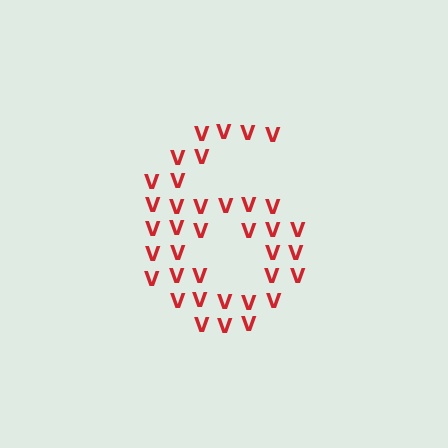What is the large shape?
The large shape is the digit 6.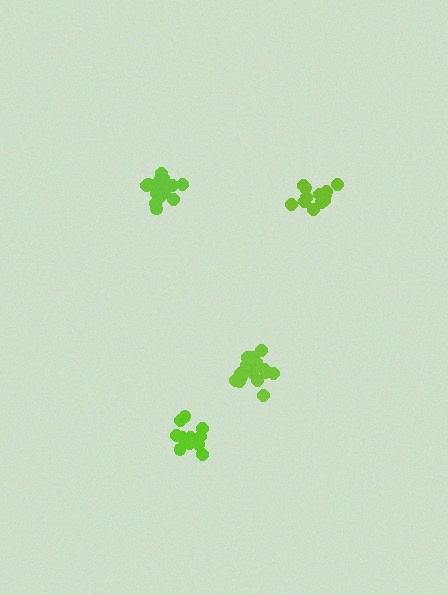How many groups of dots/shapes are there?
There are 4 groups.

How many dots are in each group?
Group 1: 13 dots, Group 2: 18 dots, Group 3: 13 dots, Group 4: 17 dots (61 total).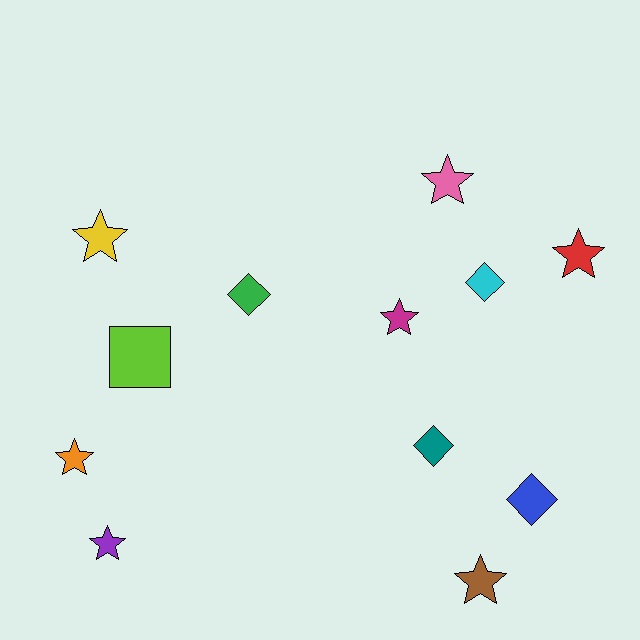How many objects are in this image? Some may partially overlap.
There are 12 objects.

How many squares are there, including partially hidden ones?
There is 1 square.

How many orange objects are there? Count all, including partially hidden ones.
There is 1 orange object.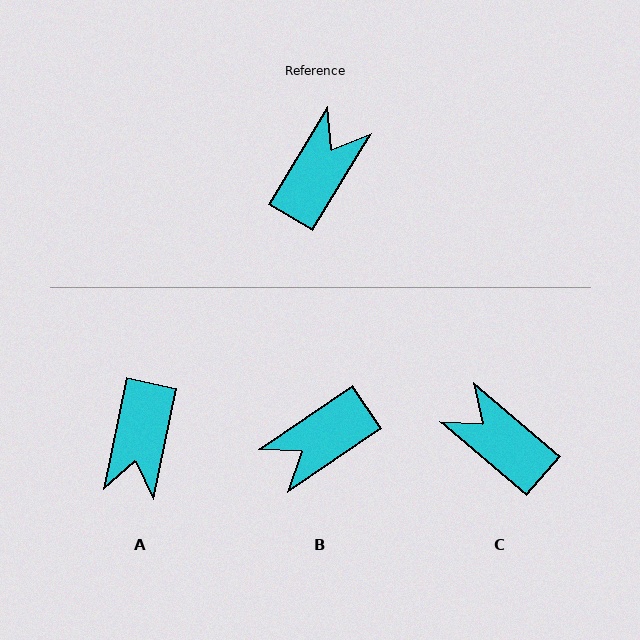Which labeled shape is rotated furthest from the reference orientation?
A, about 160 degrees away.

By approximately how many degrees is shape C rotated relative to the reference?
Approximately 81 degrees counter-clockwise.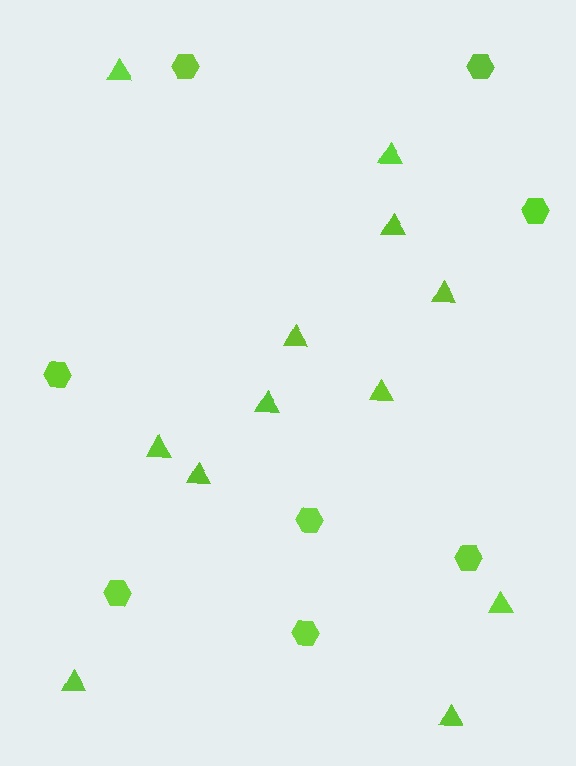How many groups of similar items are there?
There are 2 groups: one group of triangles (12) and one group of hexagons (8).